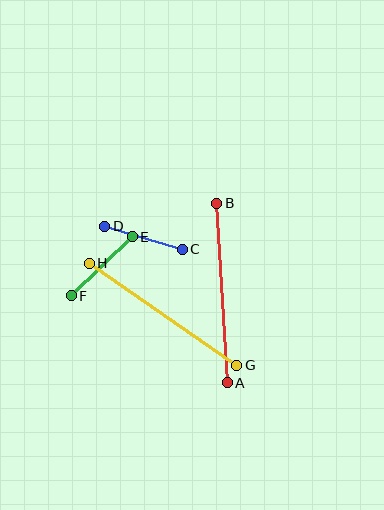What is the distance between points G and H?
The distance is approximately 179 pixels.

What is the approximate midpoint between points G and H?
The midpoint is at approximately (163, 314) pixels.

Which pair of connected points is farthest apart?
Points A and B are farthest apart.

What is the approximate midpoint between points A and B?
The midpoint is at approximately (222, 293) pixels.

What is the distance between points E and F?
The distance is approximately 85 pixels.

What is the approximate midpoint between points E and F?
The midpoint is at approximately (102, 266) pixels.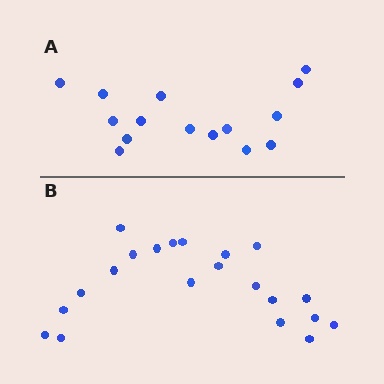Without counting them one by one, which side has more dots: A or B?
Region B (the bottom region) has more dots.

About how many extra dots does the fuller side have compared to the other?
Region B has about 6 more dots than region A.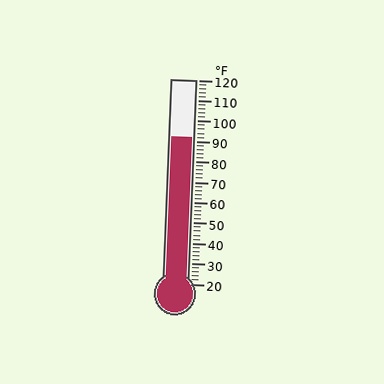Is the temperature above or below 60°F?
The temperature is above 60°F.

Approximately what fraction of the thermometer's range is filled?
The thermometer is filled to approximately 70% of its range.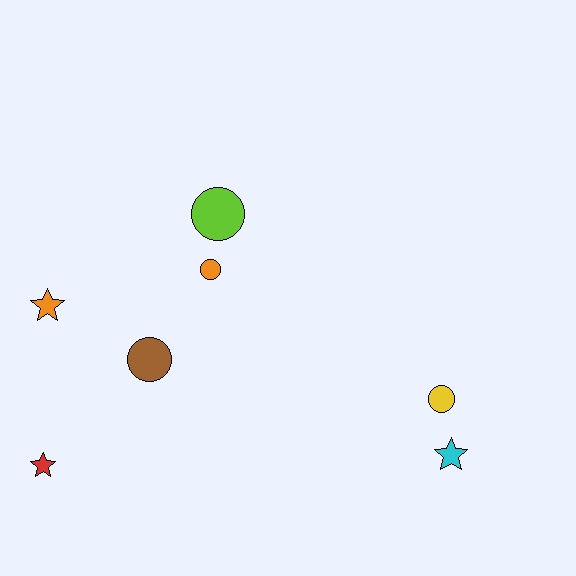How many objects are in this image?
There are 7 objects.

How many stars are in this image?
There are 3 stars.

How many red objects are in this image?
There is 1 red object.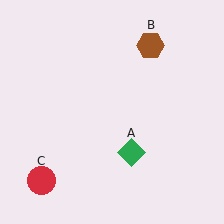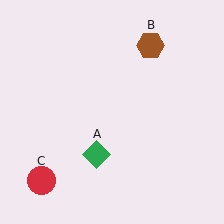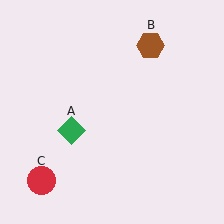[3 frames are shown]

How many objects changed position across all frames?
1 object changed position: green diamond (object A).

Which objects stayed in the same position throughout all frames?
Brown hexagon (object B) and red circle (object C) remained stationary.